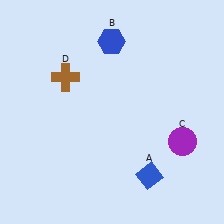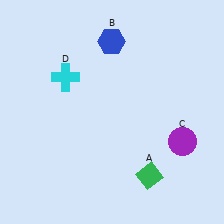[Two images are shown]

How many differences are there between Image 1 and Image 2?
There are 2 differences between the two images.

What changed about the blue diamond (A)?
In Image 1, A is blue. In Image 2, it changed to green.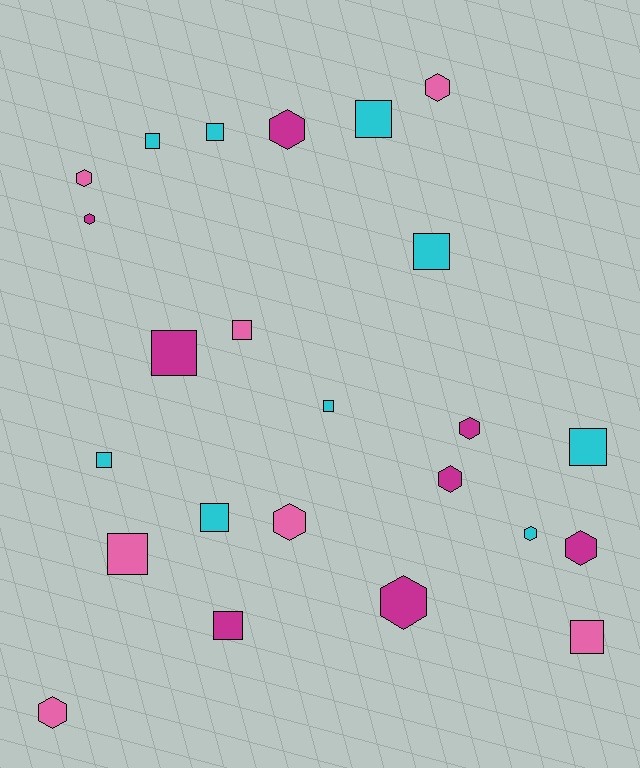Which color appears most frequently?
Cyan, with 9 objects.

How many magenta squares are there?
There are 2 magenta squares.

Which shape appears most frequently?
Square, with 13 objects.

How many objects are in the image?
There are 24 objects.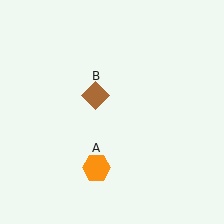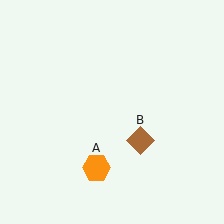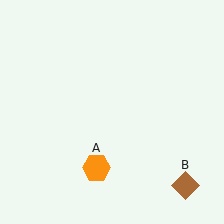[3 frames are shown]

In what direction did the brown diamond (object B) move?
The brown diamond (object B) moved down and to the right.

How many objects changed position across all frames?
1 object changed position: brown diamond (object B).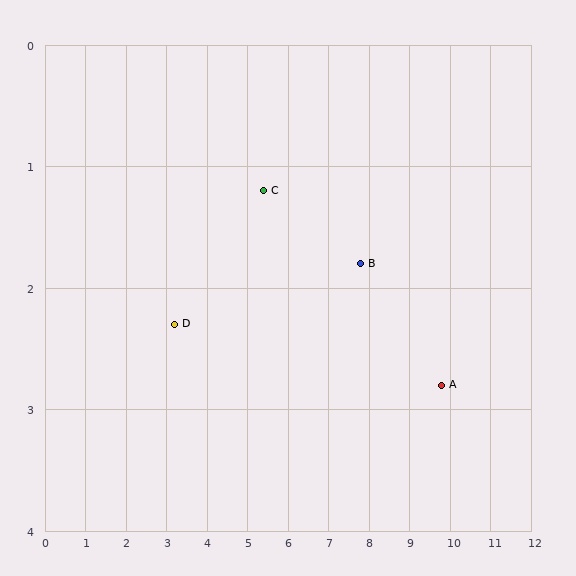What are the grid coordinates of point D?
Point D is at approximately (3.2, 2.3).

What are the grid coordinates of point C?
Point C is at approximately (5.4, 1.2).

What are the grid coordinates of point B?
Point B is at approximately (7.8, 1.8).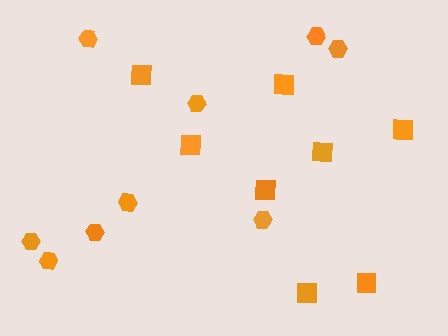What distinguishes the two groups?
There are 2 groups: one group of squares (8) and one group of hexagons (9).